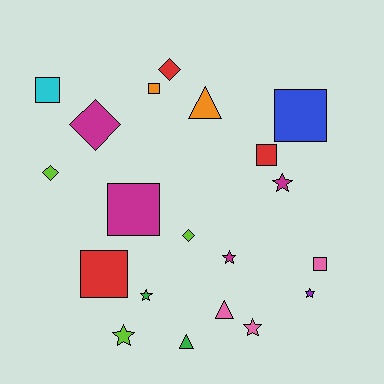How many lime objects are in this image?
There are 3 lime objects.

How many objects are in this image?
There are 20 objects.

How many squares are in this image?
There are 7 squares.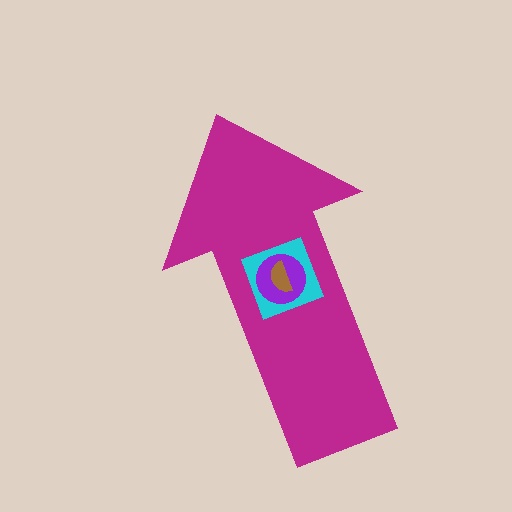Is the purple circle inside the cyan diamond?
Yes.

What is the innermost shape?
The brown semicircle.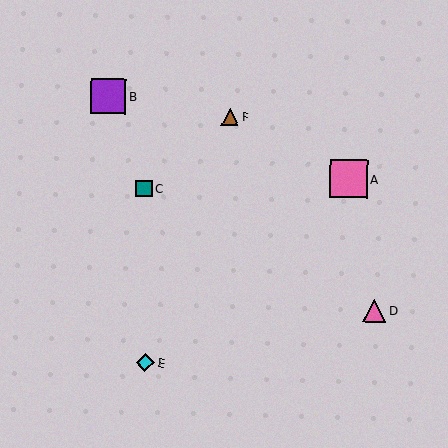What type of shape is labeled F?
Shape F is a brown triangle.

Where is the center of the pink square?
The center of the pink square is at (348, 179).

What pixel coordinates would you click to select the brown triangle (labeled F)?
Click at (230, 117) to select the brown triangle F.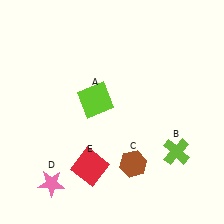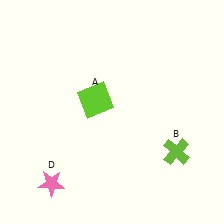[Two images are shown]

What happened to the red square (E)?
The red square (E) was removed in Image 2. It was in the bottom-left area of Image 1.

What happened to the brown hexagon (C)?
The brown hexagon (C) was removed in Image 2. It was in the bottom-right area of Image 1.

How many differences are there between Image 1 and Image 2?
There are 2 differences between the two images.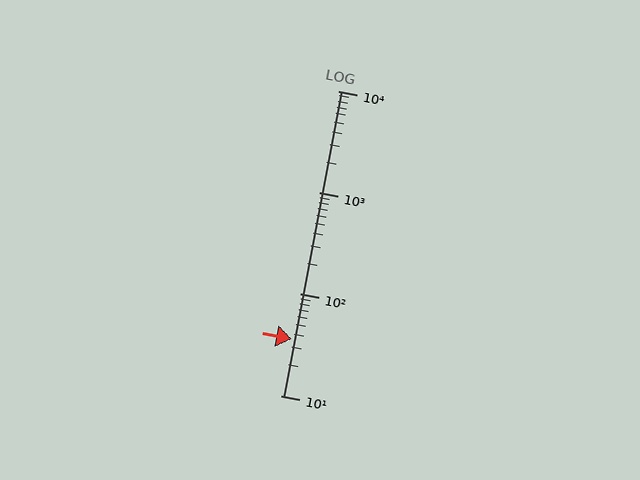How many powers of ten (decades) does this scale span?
The scale spans 3 decades, from 10 to 10000.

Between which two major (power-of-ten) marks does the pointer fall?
The pointer is between 10 and 100.